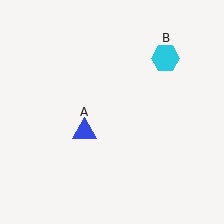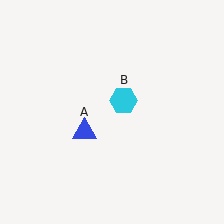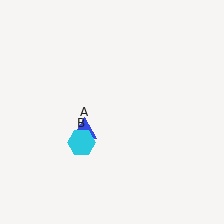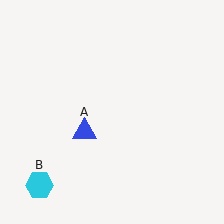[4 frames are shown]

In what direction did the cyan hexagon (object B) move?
The cyan hexagon (object B) moved down and to the left.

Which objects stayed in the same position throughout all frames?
Blue triangle (object A) remained stationary.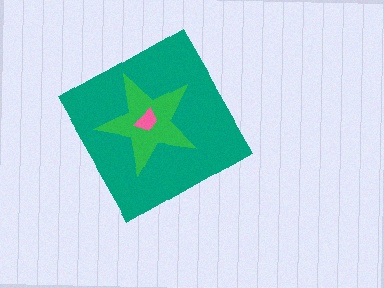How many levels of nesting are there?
3.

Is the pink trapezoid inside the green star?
Yes.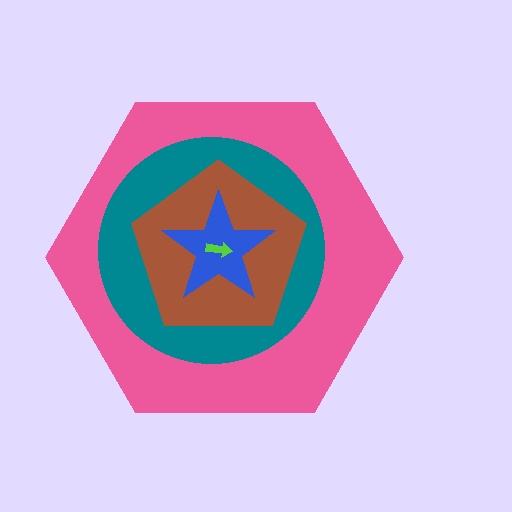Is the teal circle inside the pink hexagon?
Yes.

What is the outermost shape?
The pink hexagon.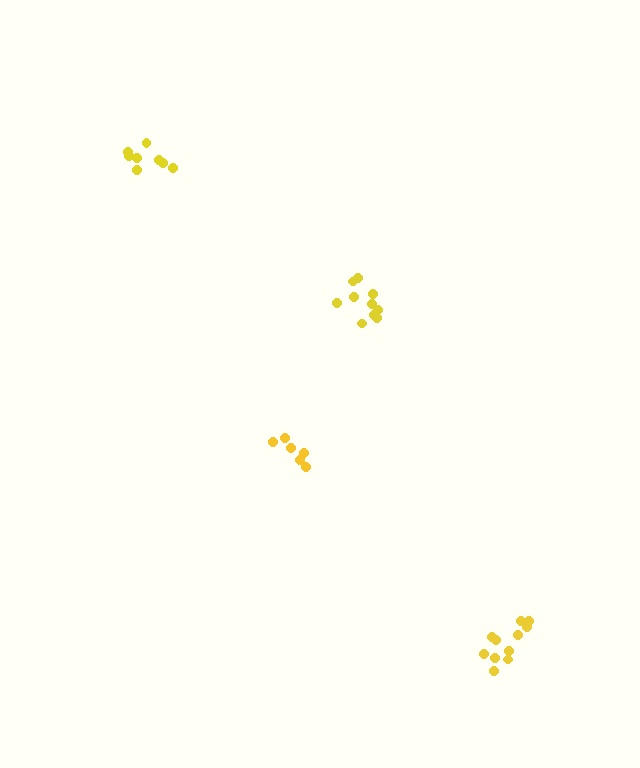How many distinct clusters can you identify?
There are 4 distinct clusters.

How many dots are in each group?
Group 1: 10 dots, Group 2: 6 dots, Group 3: 8 dots, Group 4: 11 dots (35 total).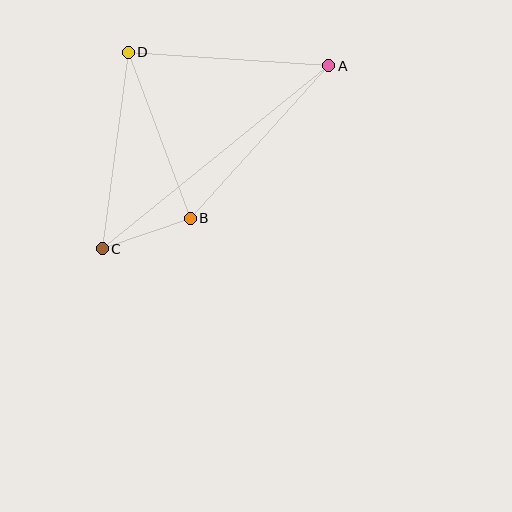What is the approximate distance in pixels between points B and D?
The distance between B and D is approximately 177 pixels.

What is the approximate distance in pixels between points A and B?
The distance between A and B is approximately 206 pixels.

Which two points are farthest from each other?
Points A and C are farthest from each other.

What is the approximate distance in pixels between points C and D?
The distance between C and D is approximately 198 pixels.